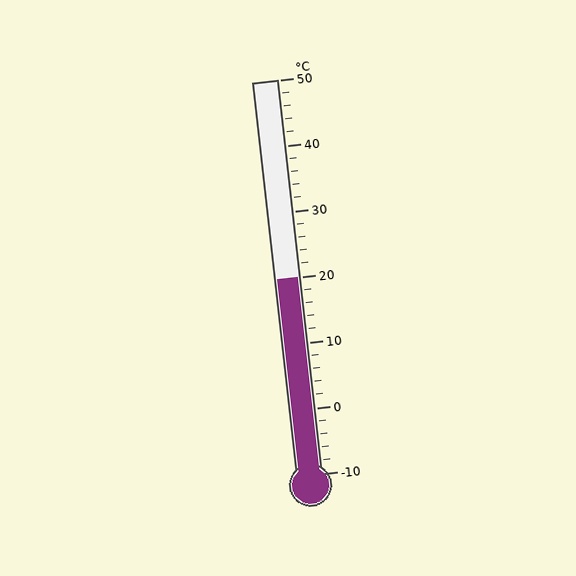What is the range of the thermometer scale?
The thermometer scale ranges from -10°C to 50°C.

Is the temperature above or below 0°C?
The temperature is above 0°C.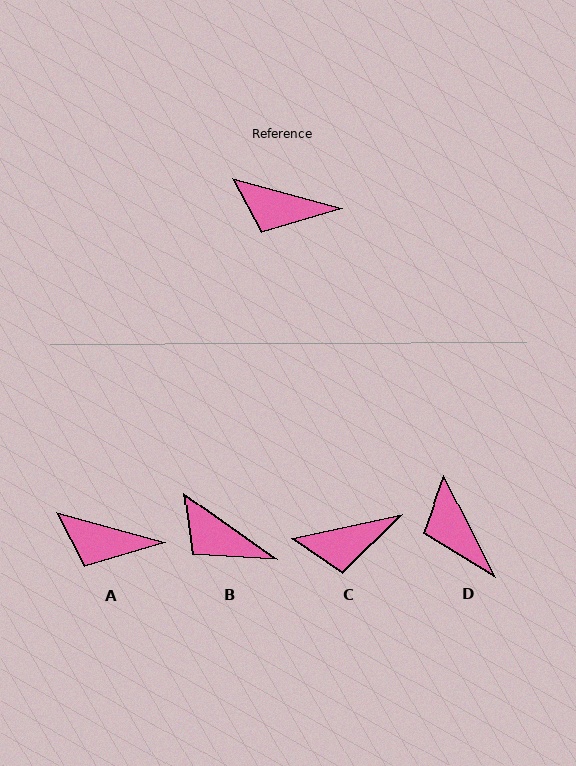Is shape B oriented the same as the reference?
No, it is off by about 20 degrees.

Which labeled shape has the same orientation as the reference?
A.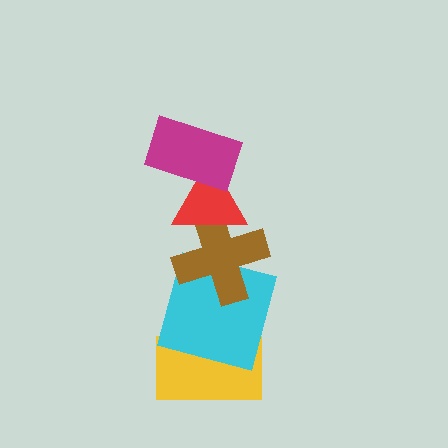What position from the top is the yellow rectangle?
The yellow rectangle is 5th from the top.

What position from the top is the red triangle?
The red triangle is 2nd from the top.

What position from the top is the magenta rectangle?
The magenta rectangle is 1st from the top.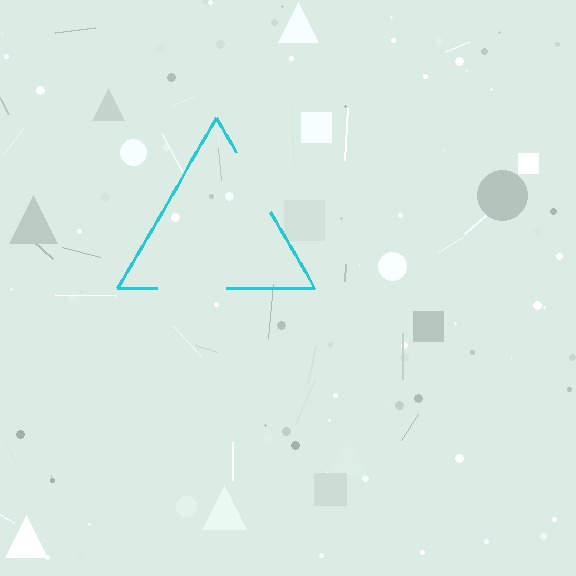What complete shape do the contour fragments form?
The contour fragments form a triangle.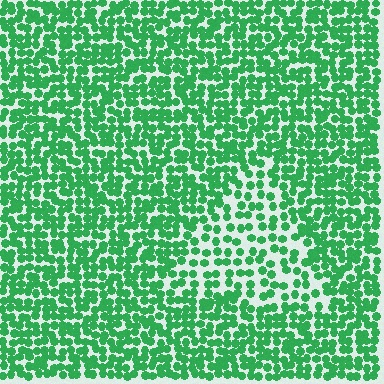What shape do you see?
I see a triangle.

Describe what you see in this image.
The image contains small green elements arranged at two different densities. A triangle-shaped region is visible where the elements are less densely packed than the surrounding area.